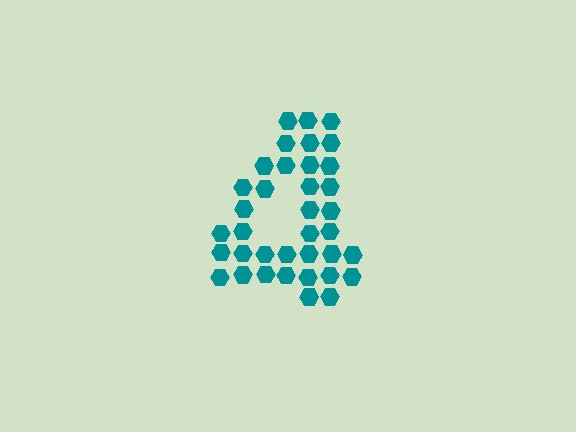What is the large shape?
The large shape is the digit 4.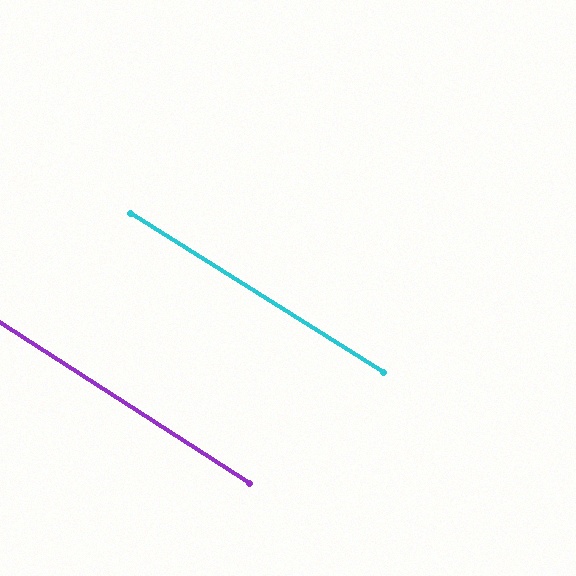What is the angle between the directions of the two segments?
Approximately 1 degree.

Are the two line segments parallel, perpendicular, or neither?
Parallel — their directions differ by only 0.6°.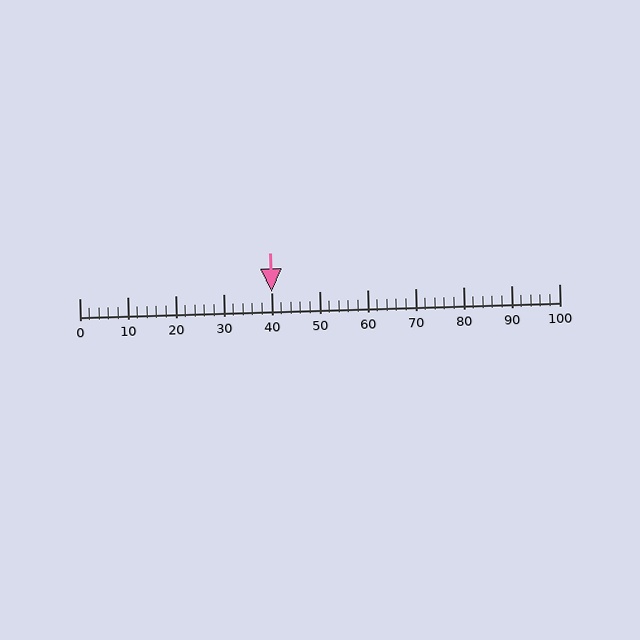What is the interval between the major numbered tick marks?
The major tick marks are spaced 10 units apart.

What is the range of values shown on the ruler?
The ruler shows values from 0 to 100.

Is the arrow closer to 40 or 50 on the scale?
The arrow is closer to 40.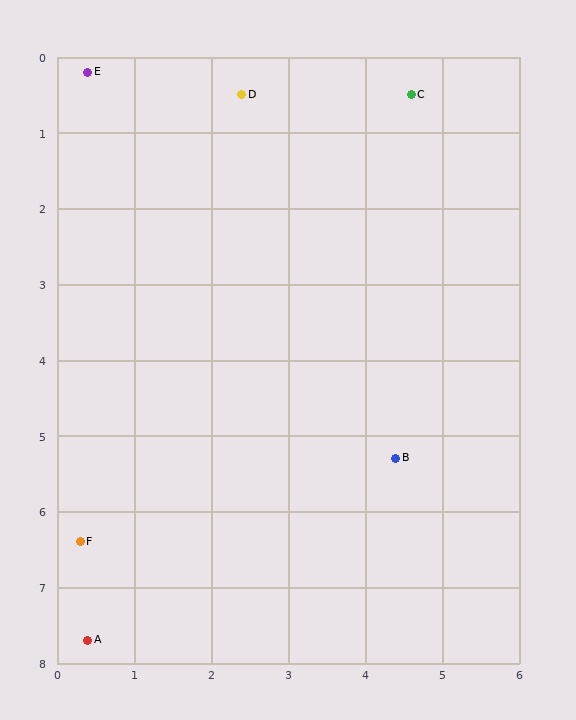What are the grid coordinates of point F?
Point F is at approximately (0.3, 6.4).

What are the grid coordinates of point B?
Point B is at approximately (4.4, 5.3).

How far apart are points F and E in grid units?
Points F and E are about 6.2 grid units apart.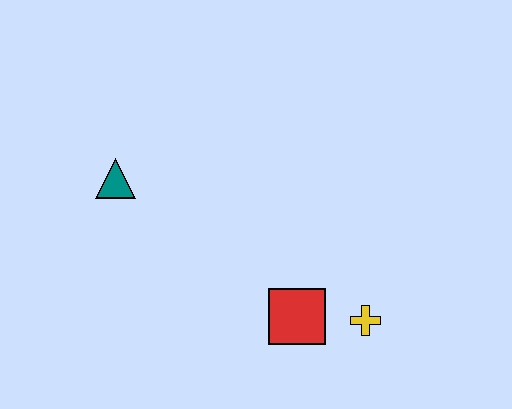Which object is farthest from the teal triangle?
The yellow cross is farthest from the teal triangle.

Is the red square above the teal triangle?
No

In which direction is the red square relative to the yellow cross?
The red square is to the left of the yellow cross.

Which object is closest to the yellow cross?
The red square is closest to the yellow cross.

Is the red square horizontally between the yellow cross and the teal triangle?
Yes